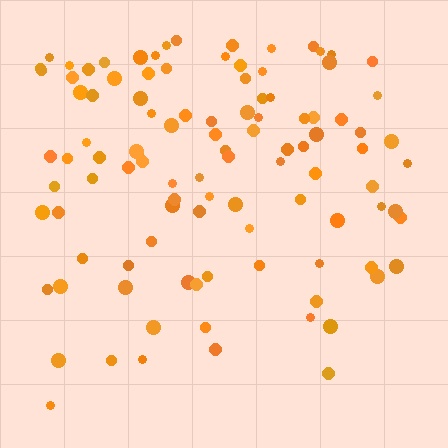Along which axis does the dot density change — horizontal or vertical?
Vertical.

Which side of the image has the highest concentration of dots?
The top.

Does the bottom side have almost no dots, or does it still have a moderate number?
Still a moderate number, just noticeably fewer than the top.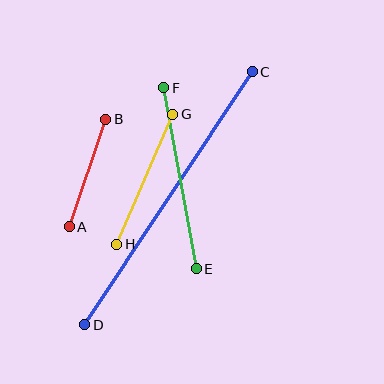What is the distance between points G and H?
The distance is approximately 141 pixels.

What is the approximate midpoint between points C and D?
The midpoint is at approximately (169, 198) pixels.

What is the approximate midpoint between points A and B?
The midpoint is at approximately (87, 173) pixels.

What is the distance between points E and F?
The distance is approximately 184 pixels.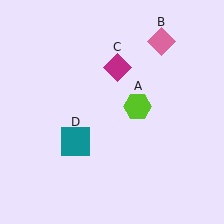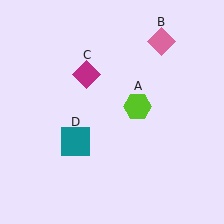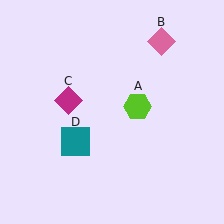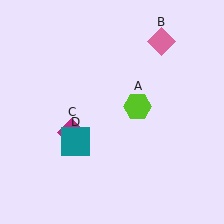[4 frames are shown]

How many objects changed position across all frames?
1 object changed position: magenta diamond (object C).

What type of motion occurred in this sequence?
The magenta diamond (object C) rotated counterclockwise around the center of the scene.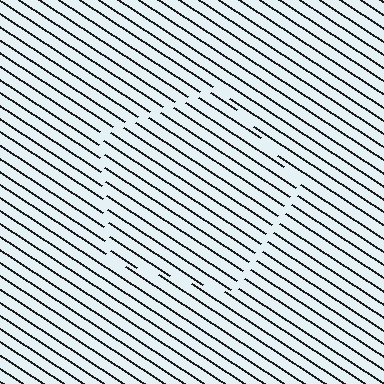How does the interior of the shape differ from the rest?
The interior of the shape contains the same grating, shifted by half a period — the contour is defined by the phase discontinuity where line-ends from the inner and outer gratings abut.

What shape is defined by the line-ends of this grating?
An illusory pentagon. The interior of the shape contains the same grating, shifted by half a period — the contour is defined by the phase discontinuity where line-ends from the inner and outer gratings abut.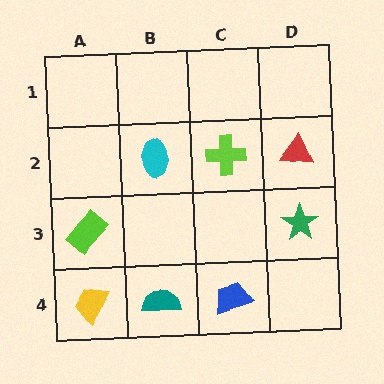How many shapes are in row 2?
3 shapes.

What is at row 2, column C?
A lime cross.